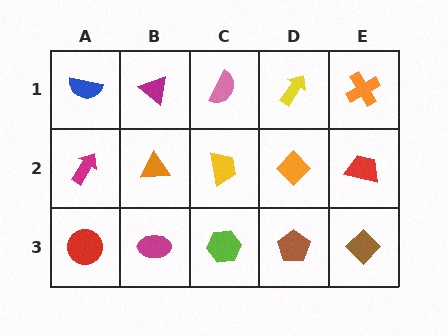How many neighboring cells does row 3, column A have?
2.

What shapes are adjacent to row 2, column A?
A blue semicircle (row 1, column A), a red circle (row 3, column A), an orange triangle (row 2, column B).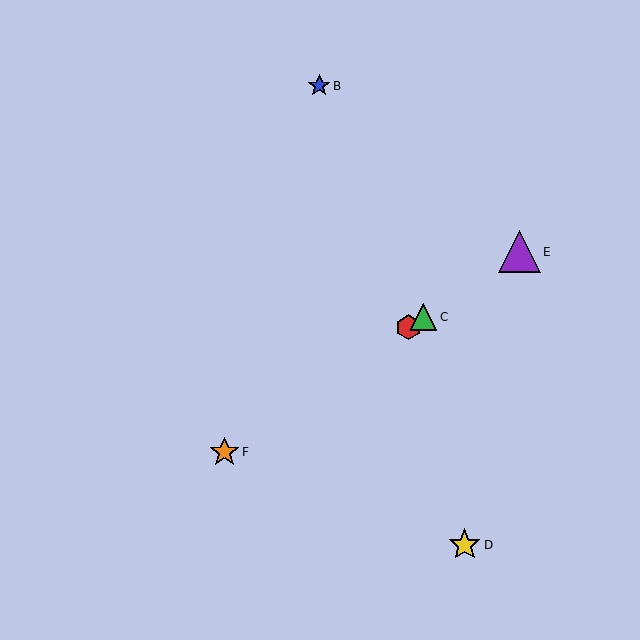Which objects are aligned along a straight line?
Objects A, C, E, F are aligned along a straight line.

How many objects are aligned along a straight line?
4 objects (A, C, E, F) are aligned along a straight line.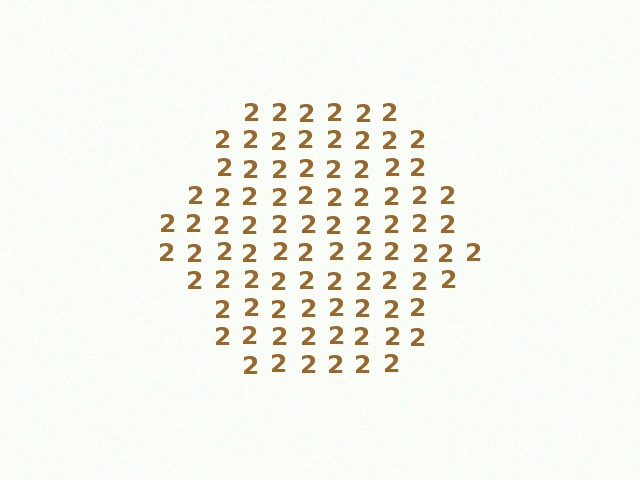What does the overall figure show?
The overall figure shows a hexagon.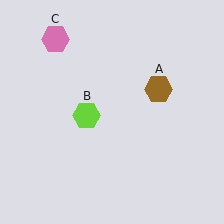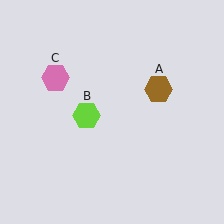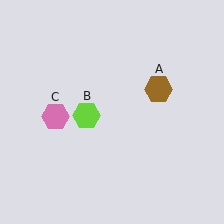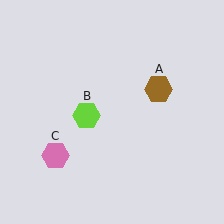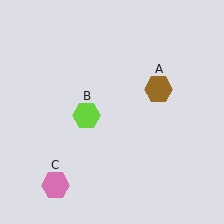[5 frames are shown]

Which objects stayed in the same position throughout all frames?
Brown hexagon (object A) and lime hexagon (object B) remained stationary.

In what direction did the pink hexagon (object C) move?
The pink hexagon (object C) moved down.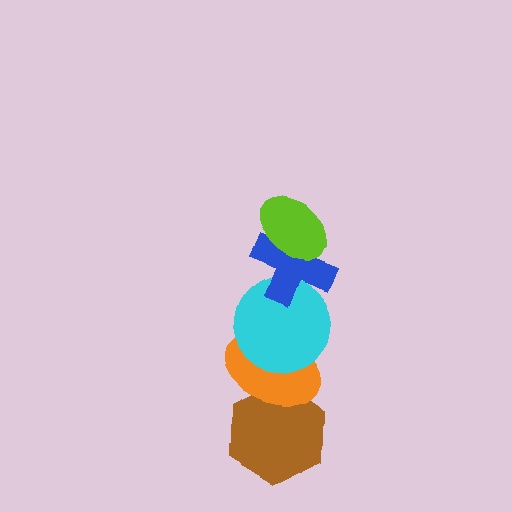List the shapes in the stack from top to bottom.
From top to bottom: the lime ellipse, the blue cross, the cyan circle, the orange ellipse, the brown hexagon.